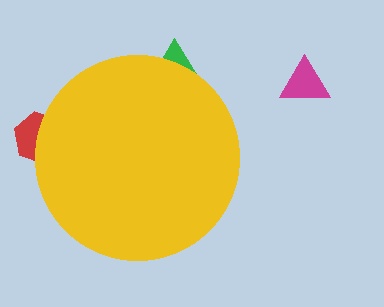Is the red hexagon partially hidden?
Yes, the red hexagon is partially hidden behind the yellow circle.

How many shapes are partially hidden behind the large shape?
2 shapes are partially hidden.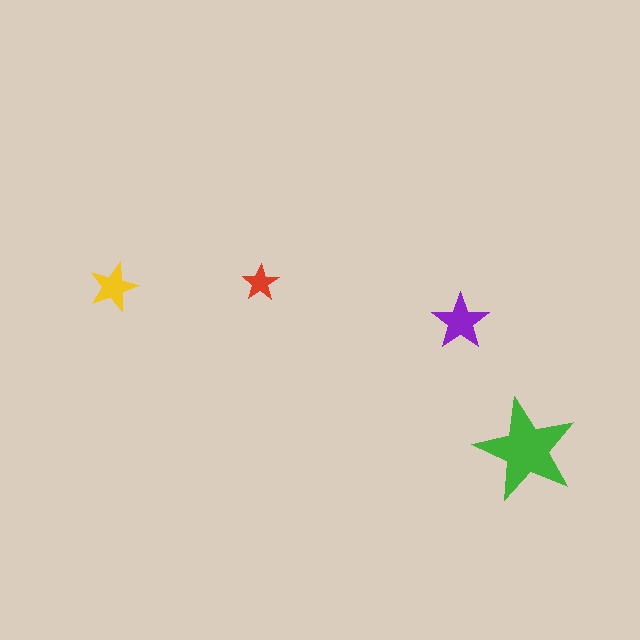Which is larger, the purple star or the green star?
The green one.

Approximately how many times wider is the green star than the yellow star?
About 2 times wider.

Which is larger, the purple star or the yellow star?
The purple one.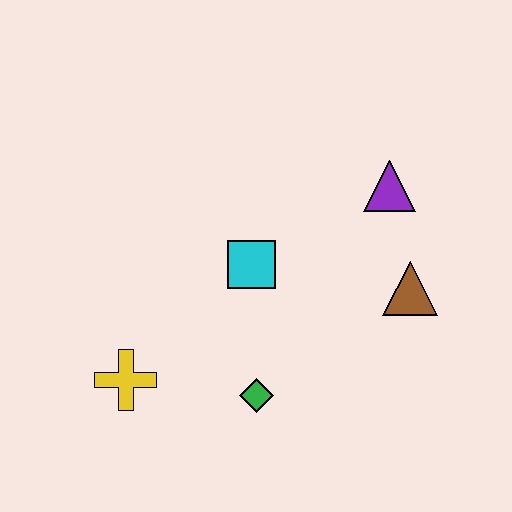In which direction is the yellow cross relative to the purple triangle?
The yellow cross is to the left of the purple triangle.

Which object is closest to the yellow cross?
The green diamond is closest to the yellow cross.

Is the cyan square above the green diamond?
Yes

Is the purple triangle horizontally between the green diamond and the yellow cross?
No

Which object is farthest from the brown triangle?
The yellow cross is farthest from the brown triangle.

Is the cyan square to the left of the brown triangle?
Yes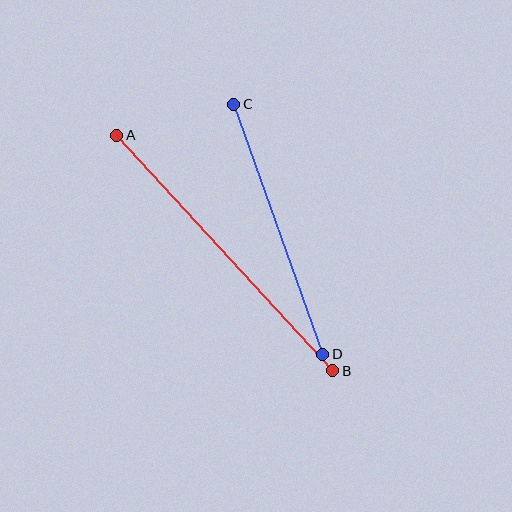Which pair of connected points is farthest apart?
Points A and B are farthest apart.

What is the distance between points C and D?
The distance is approximately 266 pixels.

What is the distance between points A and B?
The distance is approximately 319 pixels.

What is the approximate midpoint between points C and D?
The midpoint is at approximately (278, 229) pixels.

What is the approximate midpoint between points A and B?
The midpoint is at approximately (225, 253) pixels.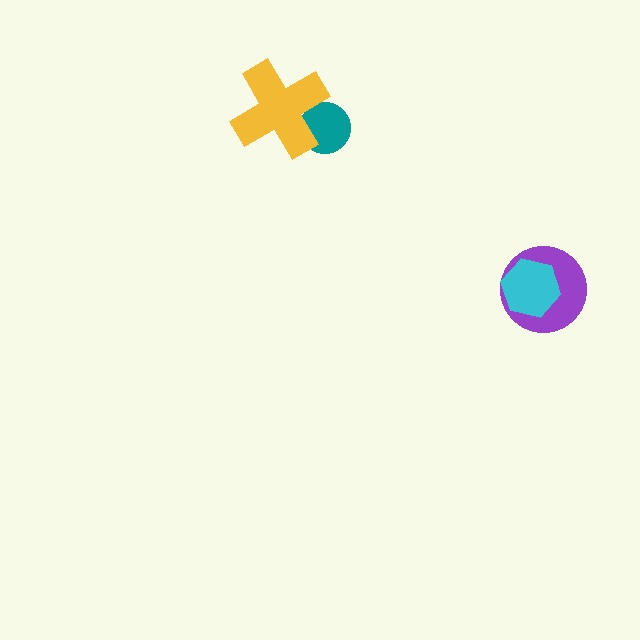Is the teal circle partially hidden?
Yes, it is partially covered by another shape.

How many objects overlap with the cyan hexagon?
1 object overlaps with the cyan hexagon.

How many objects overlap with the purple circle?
1 object overlaps with the purple circle.